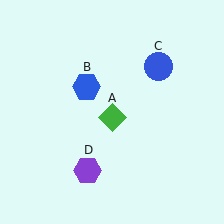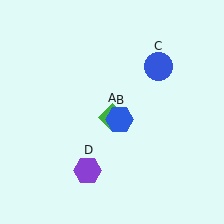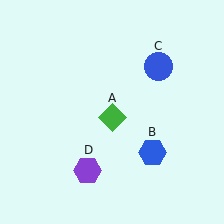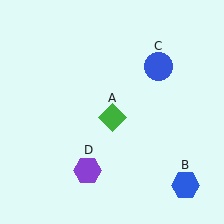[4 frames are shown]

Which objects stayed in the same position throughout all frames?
Green diamond (object A) and blue circle (object C) and purple hexagon (object D) remained stationary.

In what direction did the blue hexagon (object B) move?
The blue hexagon (object B) moved down and to the right.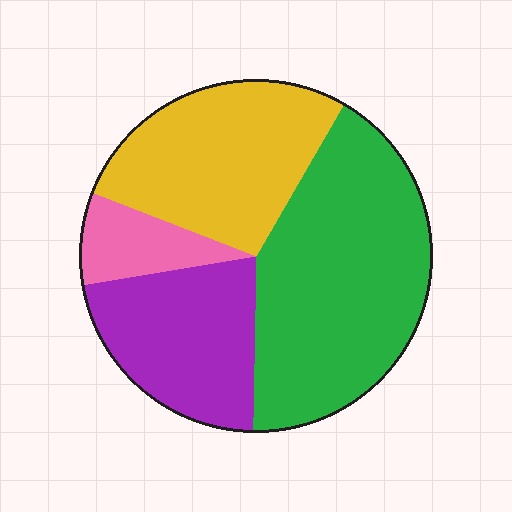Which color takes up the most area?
Green, at roughly 40%.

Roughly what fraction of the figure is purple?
Purple covers about 20% of the figure.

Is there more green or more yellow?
Green.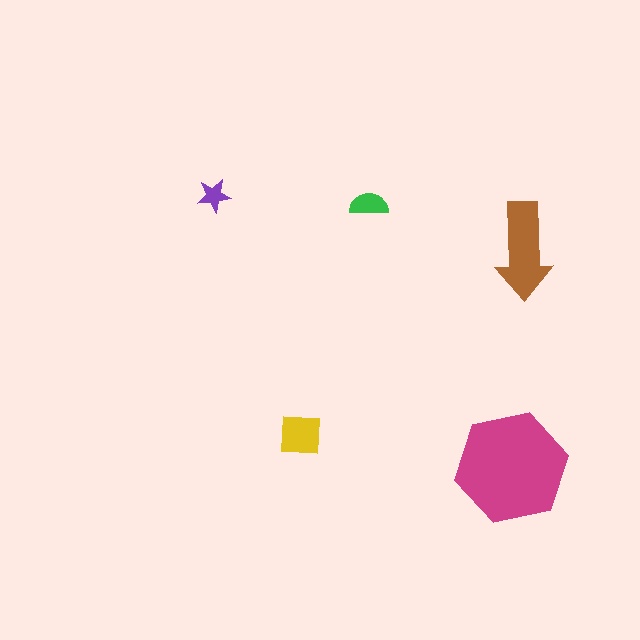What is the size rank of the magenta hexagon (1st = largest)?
1st.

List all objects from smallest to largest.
The purple star, the green semicircle, the yellow square, the brown arrow, the magenta hexagon.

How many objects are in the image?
There are 5 objects in the image.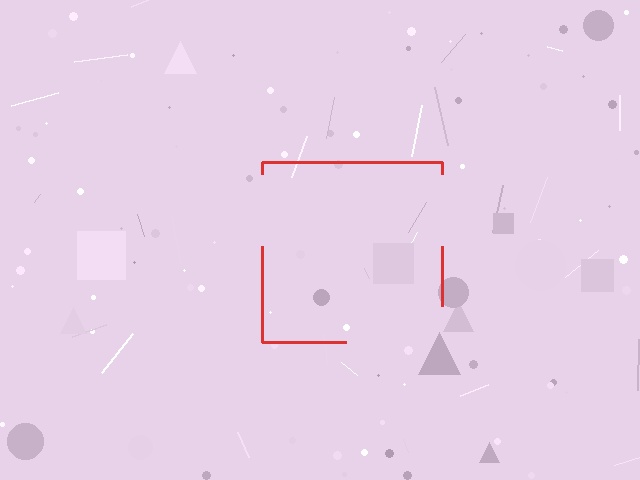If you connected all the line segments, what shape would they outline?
They would outline a square.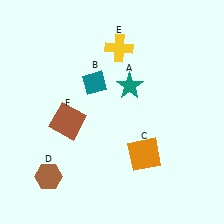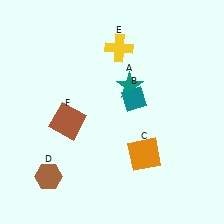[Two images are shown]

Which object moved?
The teal diamond (B) moved right.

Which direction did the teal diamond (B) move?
The teal diamond (B) moved right.